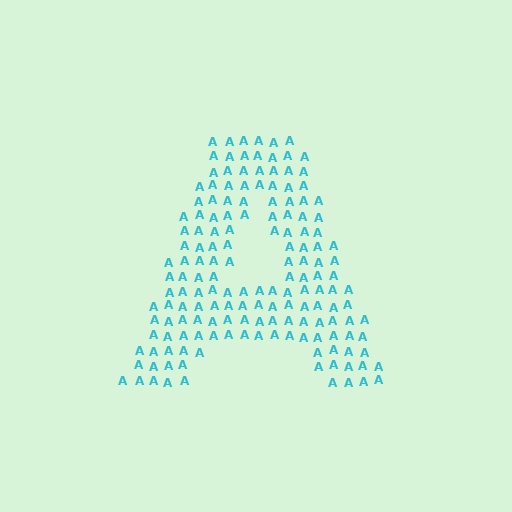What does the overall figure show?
The overall figure shows the letter A.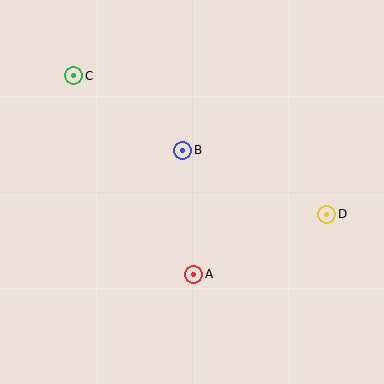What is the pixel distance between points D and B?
The distance between D and B is 158 pixels.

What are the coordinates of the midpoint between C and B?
The midpoint between C and B is at (128, 113).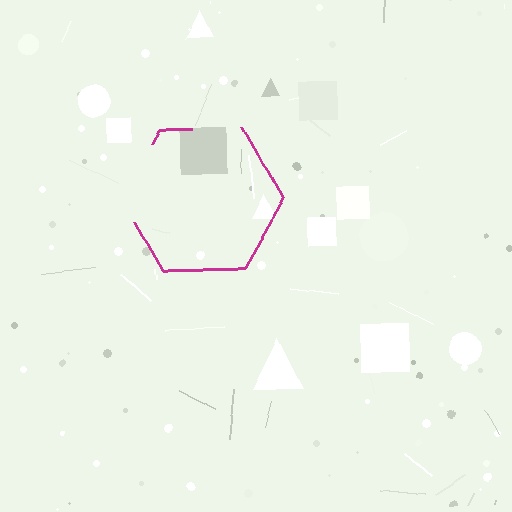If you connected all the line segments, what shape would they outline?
They would outline a hexagon.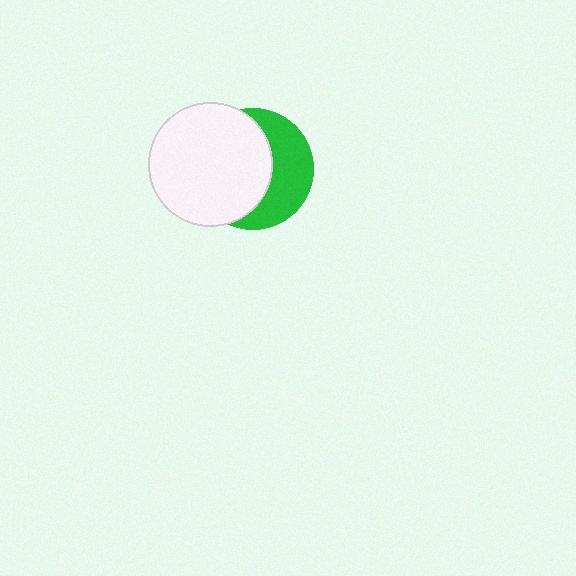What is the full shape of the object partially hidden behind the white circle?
The partially hidden object is a green circle.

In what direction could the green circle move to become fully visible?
The green circle could move right. That would shift it out from behind the white circle entirely.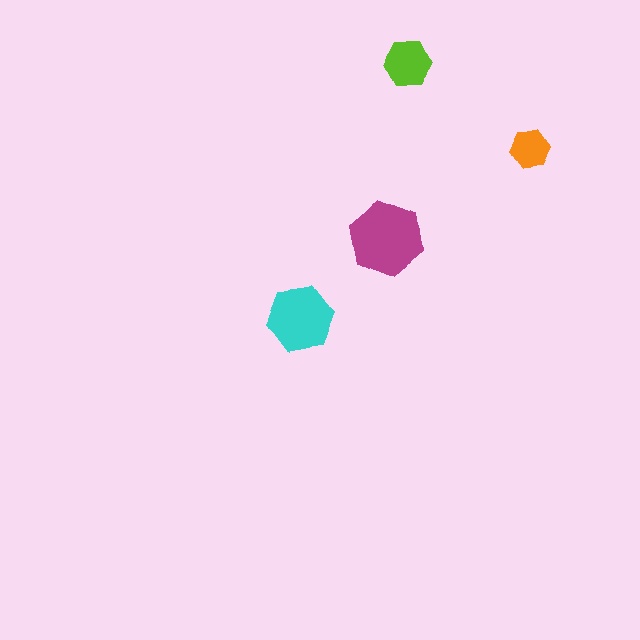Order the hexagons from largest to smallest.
the magenta one, the cyan one, the lime one, the orange one.